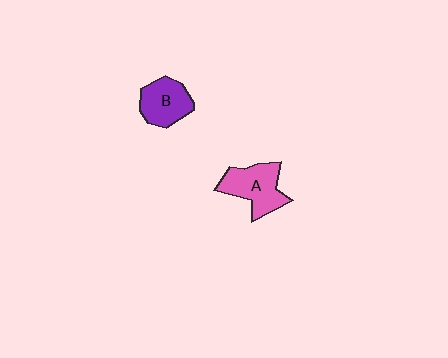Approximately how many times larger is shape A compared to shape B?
Approximately 1.2 times.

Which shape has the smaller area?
Shape B (purple).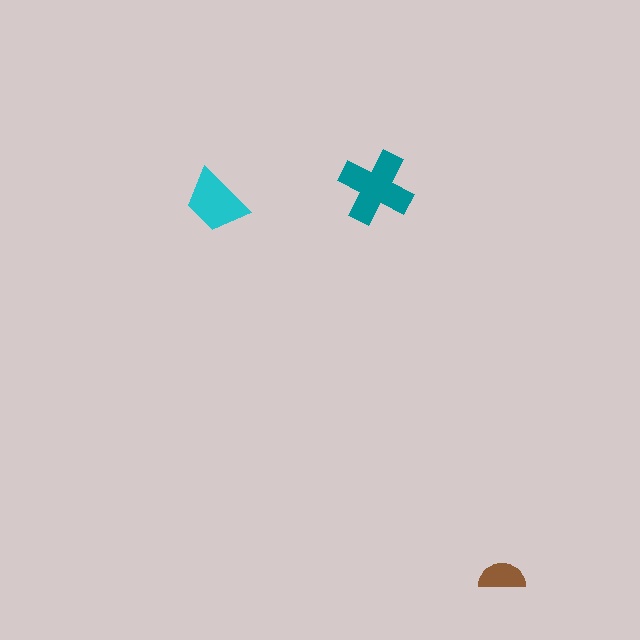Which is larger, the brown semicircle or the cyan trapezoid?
The cyan trapezoid.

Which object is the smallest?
The brown semicircle.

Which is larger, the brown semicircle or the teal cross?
The teal cross.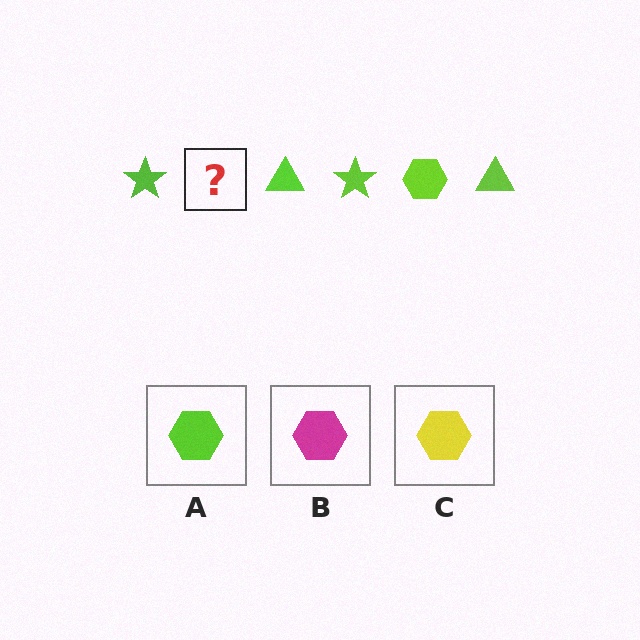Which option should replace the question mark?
Option A.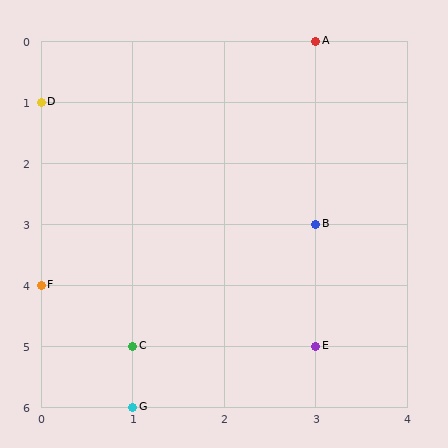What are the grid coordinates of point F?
Point F is at grid coordinates (0, 4).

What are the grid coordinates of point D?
Point D is at grid coordinates (0, 1).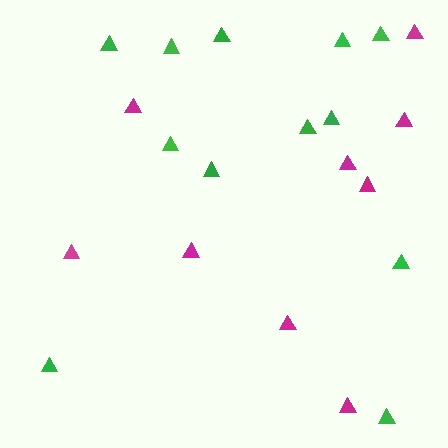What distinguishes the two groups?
There are 2 groups: one group of magenta triangles (9) and one group of green triangles (12).